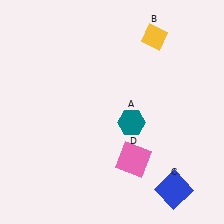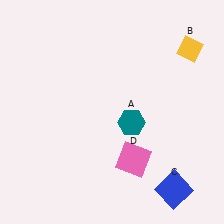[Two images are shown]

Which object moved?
The yellow diamond (B) moved right.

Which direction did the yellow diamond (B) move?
The yellow diamond (B) moved right.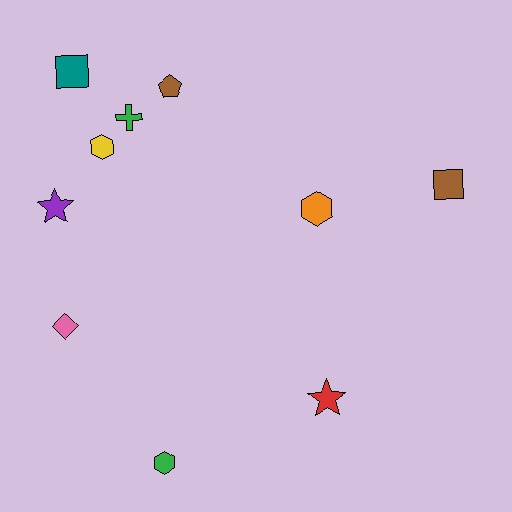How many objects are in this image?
There are 10 objects.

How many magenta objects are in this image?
There are no magenta objects.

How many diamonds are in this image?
There is 1 diamond.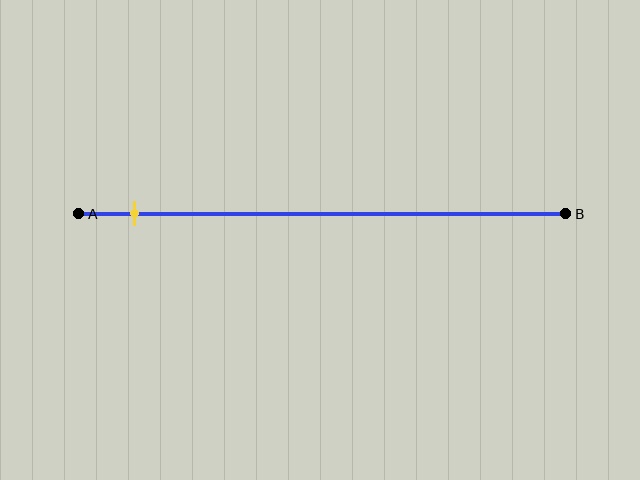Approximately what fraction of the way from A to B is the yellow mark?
The yellow mark is approximately 10% of the way from A to B.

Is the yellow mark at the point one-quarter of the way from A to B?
No, the mark is at about 10% from A, not at the 25% one-quarter point.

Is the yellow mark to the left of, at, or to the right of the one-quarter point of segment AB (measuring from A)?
The yellow mark is to the left of the one-quarter point of segment AB.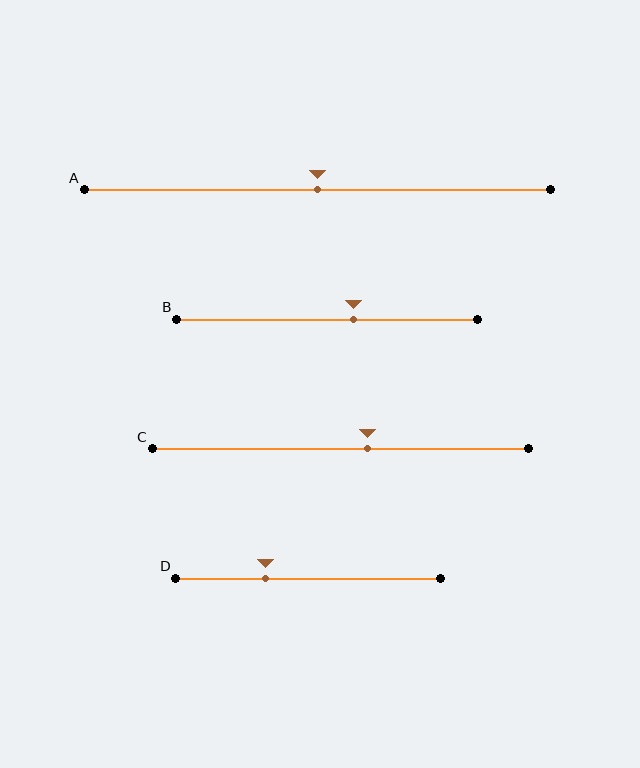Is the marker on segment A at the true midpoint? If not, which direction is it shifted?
Yes, the marker on segment A is at the true midpoint.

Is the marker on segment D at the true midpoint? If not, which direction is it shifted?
No, the marker on segment D is shifted to the left by about 16% of the segment length.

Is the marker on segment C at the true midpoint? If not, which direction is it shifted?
No, the marker on segment C is shifted to the right by about 7% of the segment length.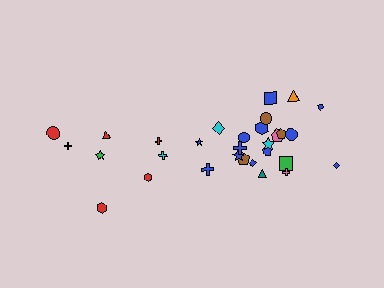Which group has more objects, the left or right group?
The right group.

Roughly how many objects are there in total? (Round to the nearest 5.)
Roughly 30 objects in total.